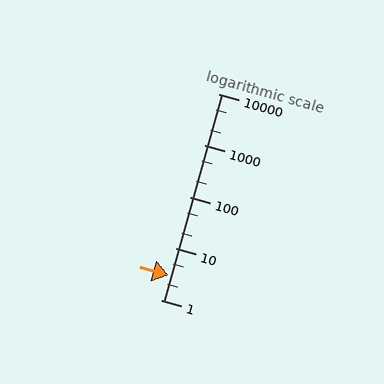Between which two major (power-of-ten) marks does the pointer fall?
The pointer is between 1 and 10.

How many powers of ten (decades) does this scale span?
The scale spans 4 decades, from 1 to 10000.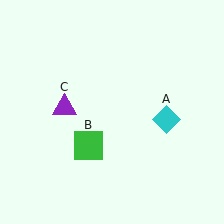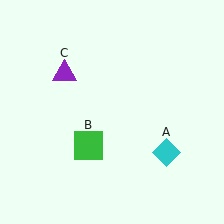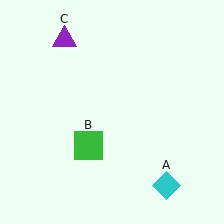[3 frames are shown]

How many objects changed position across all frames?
2 objects changed position: cyan diamond (object A), purple triangle (object C).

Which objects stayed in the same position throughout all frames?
Green square (object B) remained stationary.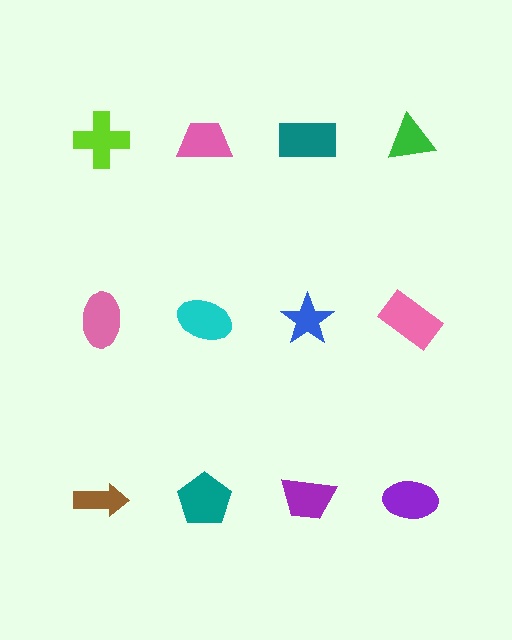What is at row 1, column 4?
A green triangle.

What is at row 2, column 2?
A cyan ellipse.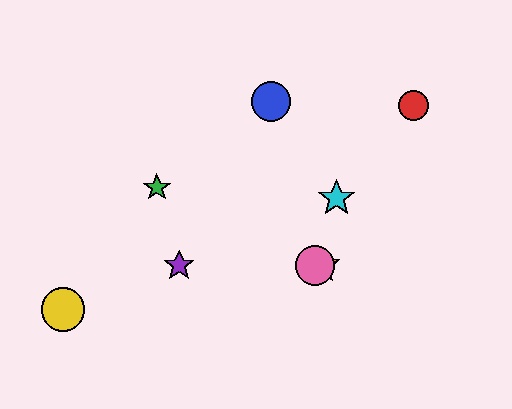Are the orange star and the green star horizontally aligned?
No, the orange star is at y≈266 and the green star is at y≈188.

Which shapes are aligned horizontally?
The purple star, the orange star, the pink circle are aligned horizontally.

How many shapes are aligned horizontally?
3 shapes (the purple star, the orange star, the pink circle) are aligned horizontally.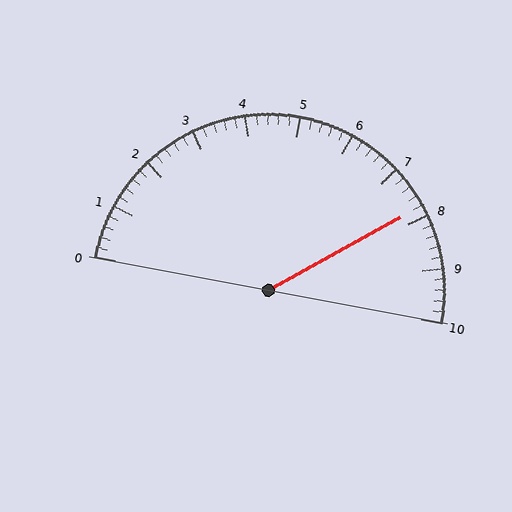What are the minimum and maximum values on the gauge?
The gauge ranges from 0 to 10.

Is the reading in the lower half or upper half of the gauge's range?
The reading is in the upper half of the range (0 to 10).